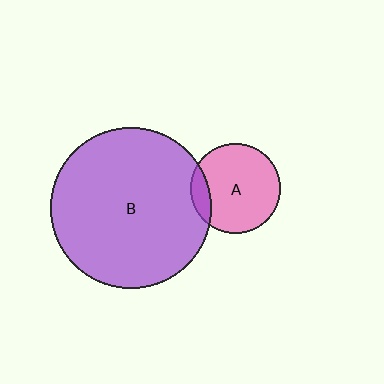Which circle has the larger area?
Circle B (purple).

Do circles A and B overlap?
Yes.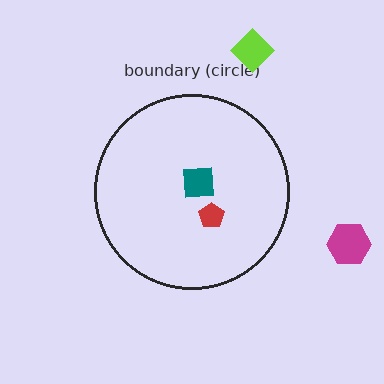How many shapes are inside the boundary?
2 inside, 2 outside.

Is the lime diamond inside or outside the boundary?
Outside.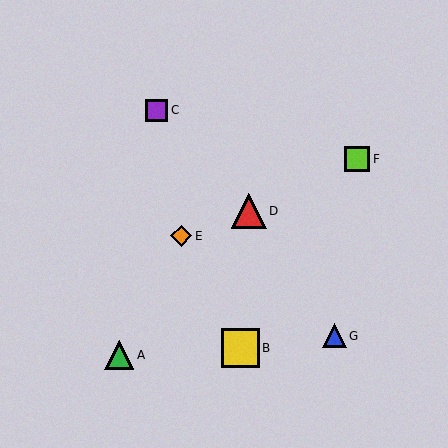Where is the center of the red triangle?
The center of the red triangle is at (249, 211).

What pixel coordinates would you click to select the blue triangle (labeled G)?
Click at (334, 336) to select the blue triangle G.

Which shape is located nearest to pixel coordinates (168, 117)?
The purple square (labeled C) at (157, 111) is nearest to that location.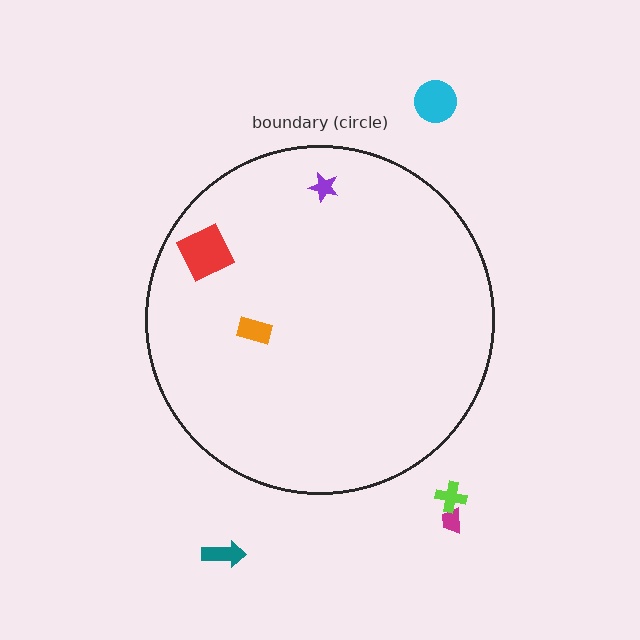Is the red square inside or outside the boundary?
Inside.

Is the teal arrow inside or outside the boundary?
Outside.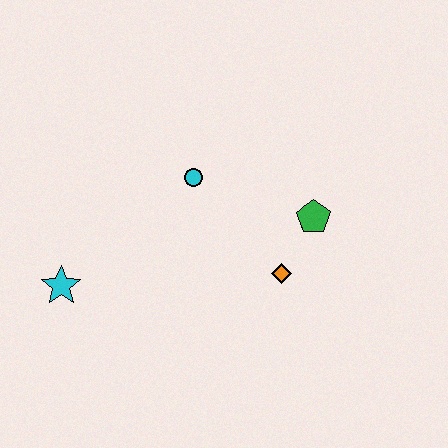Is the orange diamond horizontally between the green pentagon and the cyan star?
Yes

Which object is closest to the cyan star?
The cyan circle is closest to the cyan star.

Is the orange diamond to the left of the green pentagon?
Yes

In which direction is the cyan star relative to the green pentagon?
The cyan star is to the left of the green pentagon.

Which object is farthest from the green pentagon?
The cyan star is farthest from the green pentagon.